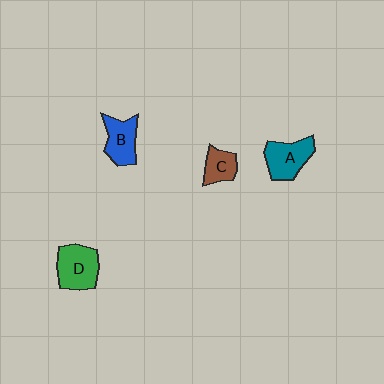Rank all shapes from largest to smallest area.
From largest to smallest: D (green), A (teal), B (blue), C (brown).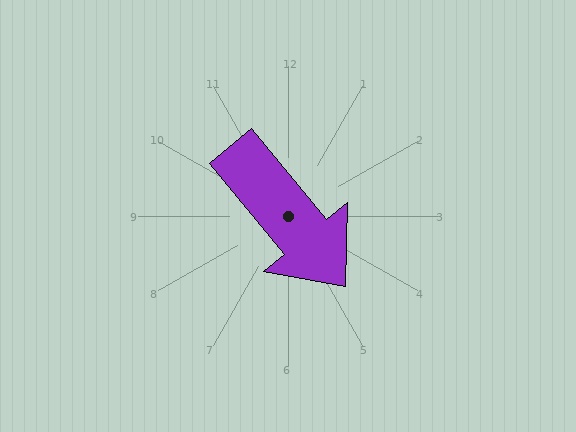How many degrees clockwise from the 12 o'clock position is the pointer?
Approximately 141 degrees.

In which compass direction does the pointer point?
Southeast.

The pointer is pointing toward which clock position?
Roughly 5 o'clock.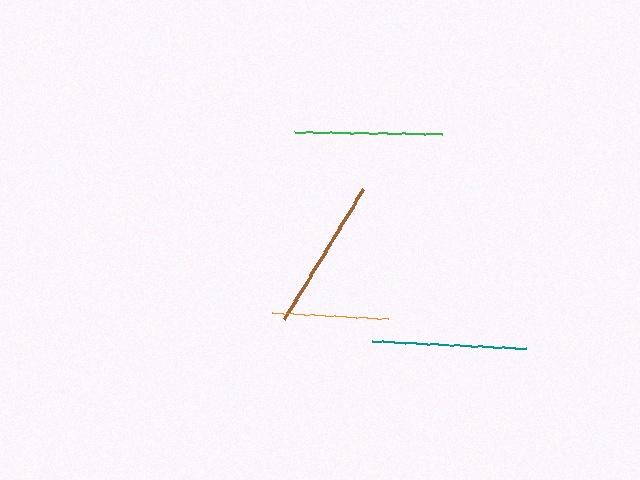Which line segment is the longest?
The teal line is the longest at approximately 153 pixels.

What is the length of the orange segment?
The orange segment is approximately 116 pixels long.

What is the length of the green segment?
The green segment is approximately 146 pixels long.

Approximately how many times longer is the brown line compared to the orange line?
The brown line is approximately 1.3 times the length of the orange line.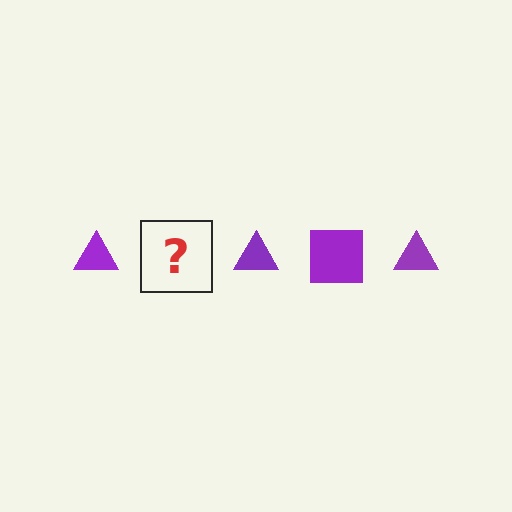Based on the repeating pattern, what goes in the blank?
The blank should be a purple square.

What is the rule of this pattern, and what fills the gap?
The rule is that the pattern cycles through triangle, square shapes in purple. The gap should be filled with a purple square.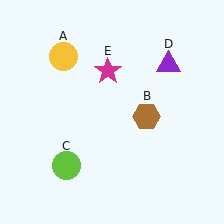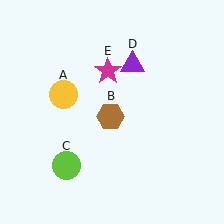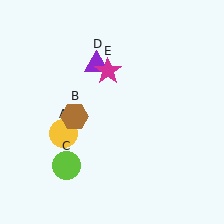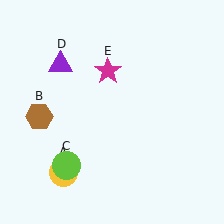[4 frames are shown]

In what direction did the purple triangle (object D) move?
The purple triangle (object D) moved left.